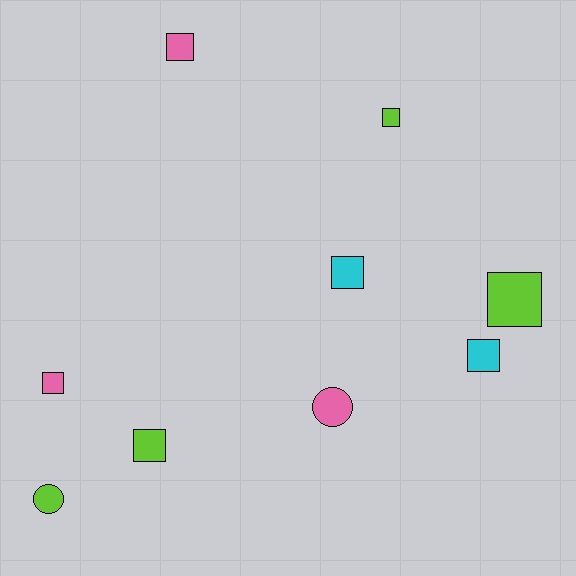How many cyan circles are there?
There are no cyan circles.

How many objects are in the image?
There are 9 objects.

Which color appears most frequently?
Lime, with 4 objects.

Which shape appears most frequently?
Square, with 7 objects.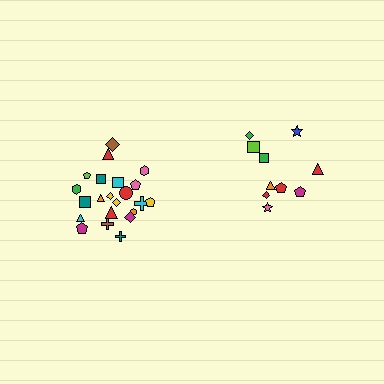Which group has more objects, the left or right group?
The left group.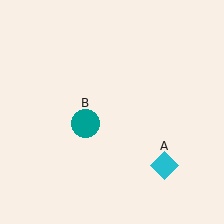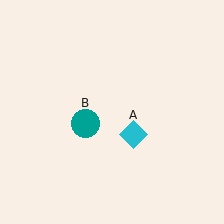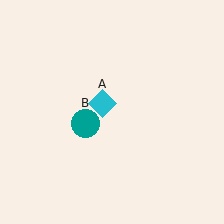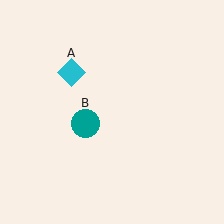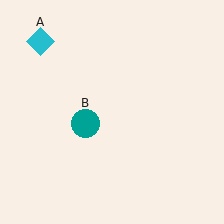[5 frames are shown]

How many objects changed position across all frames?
1 object changed position: cyan diamond (object A).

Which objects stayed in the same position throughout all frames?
Teal circle (object B) remained stationary.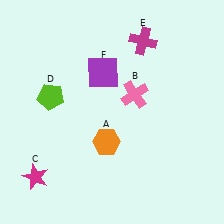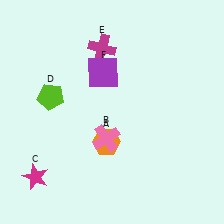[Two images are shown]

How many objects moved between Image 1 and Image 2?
2 objects moved between the two images.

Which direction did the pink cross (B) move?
The pink cross (B) moved down.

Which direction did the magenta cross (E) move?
The magenta cross (E) moved left.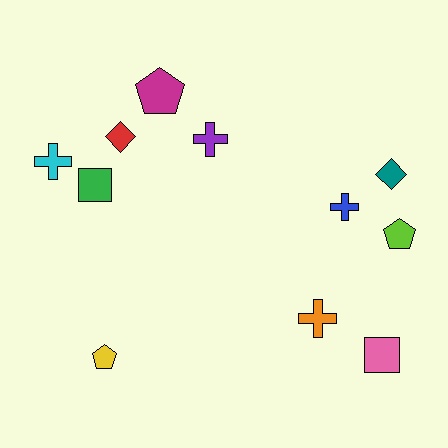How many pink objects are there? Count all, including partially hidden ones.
There is 1 pink object.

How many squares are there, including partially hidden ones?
There are 2 squares.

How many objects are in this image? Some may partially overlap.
There are 11 objects.